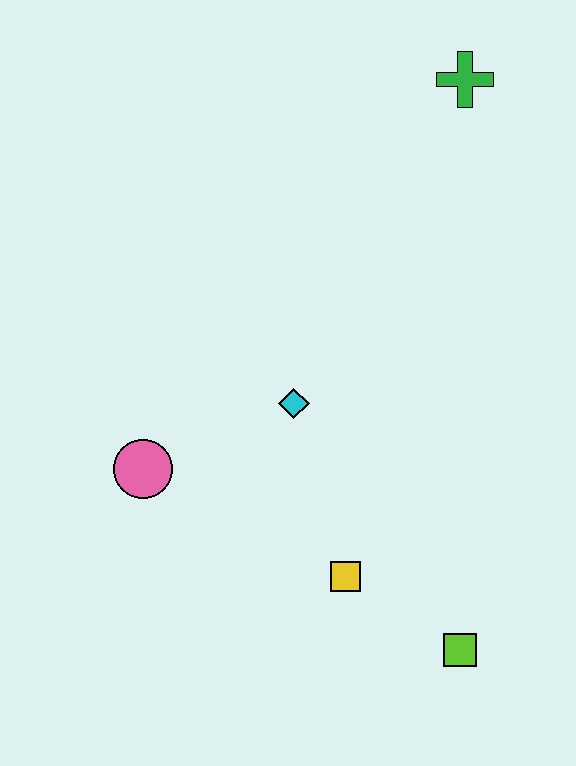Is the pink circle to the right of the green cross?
No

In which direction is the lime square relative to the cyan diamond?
The lime square is below the cyan diamond.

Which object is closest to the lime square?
The yellow square is closest to the lime square.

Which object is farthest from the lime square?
The green cross is farthest from the lime square.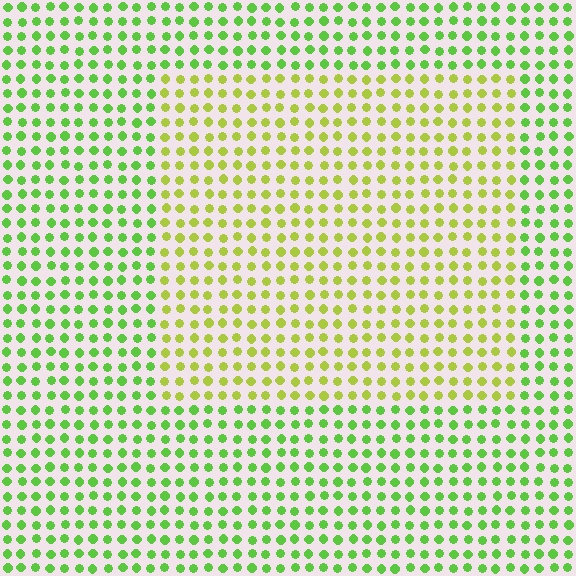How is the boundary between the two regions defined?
The boundary is defined purely by a slight shift in hue (about 34 degrees). Spacing, size, and orientation are identical on both sides.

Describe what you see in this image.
The image is filled with small lime elements in a uniform arrangement. A rectangle-shaped region is visible where the elements are tinted to a slightly different hue, forming a subtle color boundary.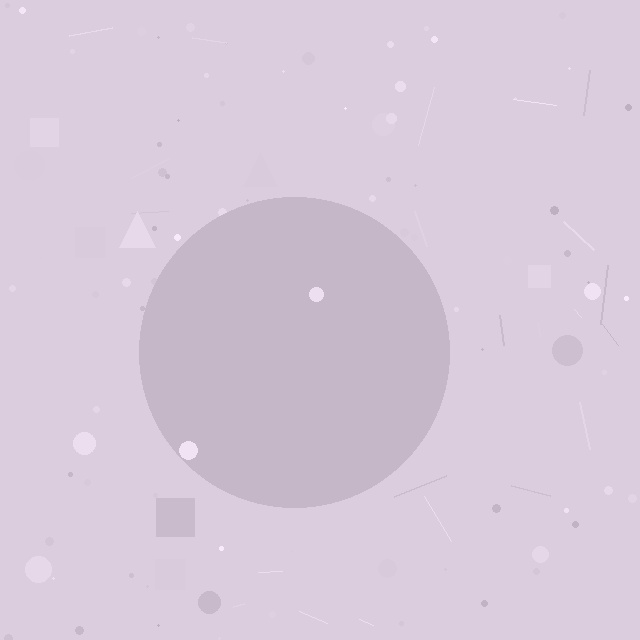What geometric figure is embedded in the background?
A circle is embedded in the background.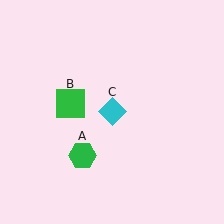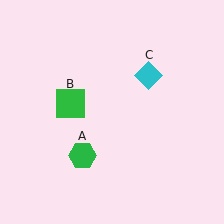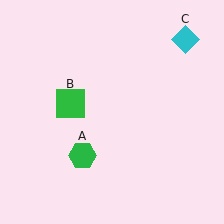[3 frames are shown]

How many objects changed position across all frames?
1 object changed position: cyan diamond (object C).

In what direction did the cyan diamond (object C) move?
The cyan diamond (object C) moved up and to the right.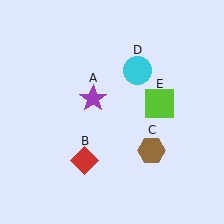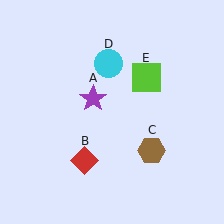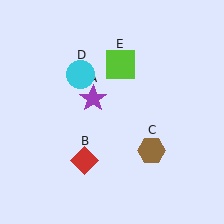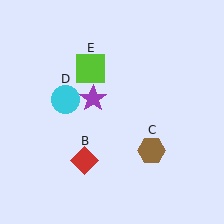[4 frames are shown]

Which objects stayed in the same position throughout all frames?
Purple star (object A) and red diamond (object B) and brown hexagon (object C) remained stationary.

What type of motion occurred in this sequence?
The cyan circle (object D), lime square (object E) rotated counterclockwise around the center of the scene.